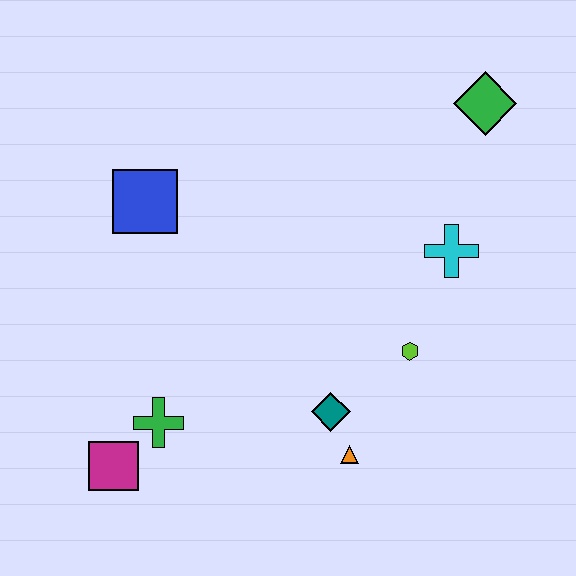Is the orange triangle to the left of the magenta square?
No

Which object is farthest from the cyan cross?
The magenta square is farthest from the cyan cross.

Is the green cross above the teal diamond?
No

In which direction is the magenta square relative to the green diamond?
The magenta square is to the left of the green diamond.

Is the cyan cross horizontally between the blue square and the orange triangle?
No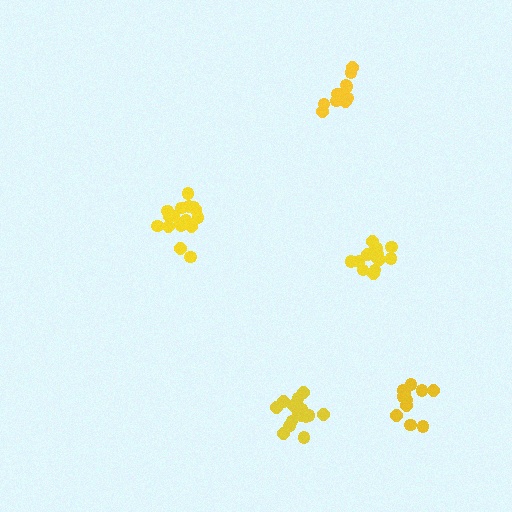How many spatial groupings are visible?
There are 5 spatial groupings.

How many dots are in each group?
Group 1: 17 dots, Group 2: 17 dots, Group 3: 14 dots, Group 4: 11 dots, Group 5: 11 dots (70 total).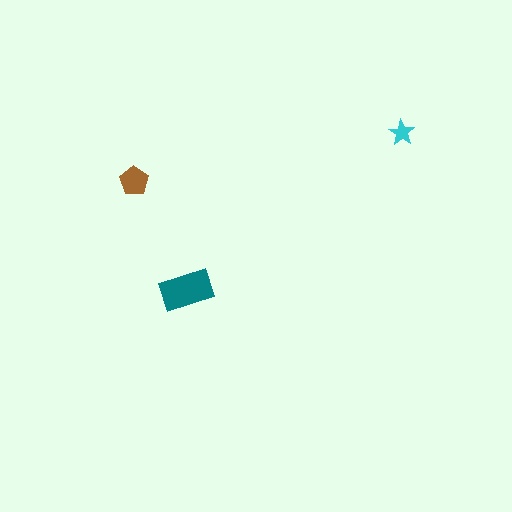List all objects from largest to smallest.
The teal rectangle, the brown pentagon, the cyan star.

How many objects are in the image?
There are 3 objects in the image.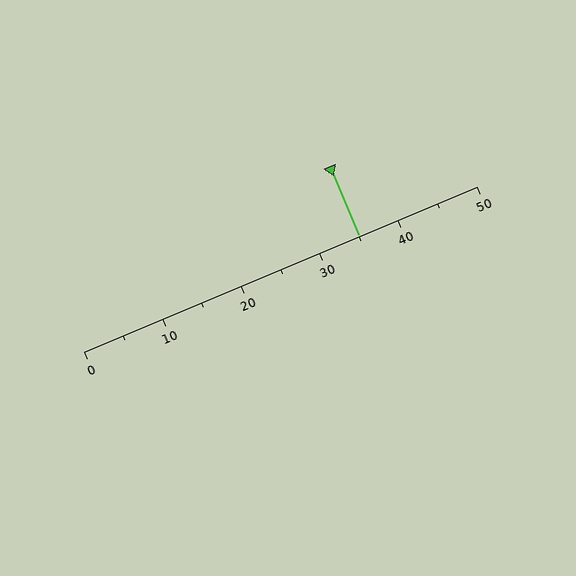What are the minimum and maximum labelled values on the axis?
The axis runs from 0 to 50.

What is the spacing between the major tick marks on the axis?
The major ticks are spaced 10 apart.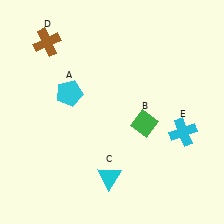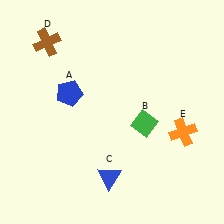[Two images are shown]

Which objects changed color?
A changed from cyan to blue. C changed from cyan to blue. E changed from cyan to orange.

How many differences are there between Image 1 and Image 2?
There are 3 differences between the two images.